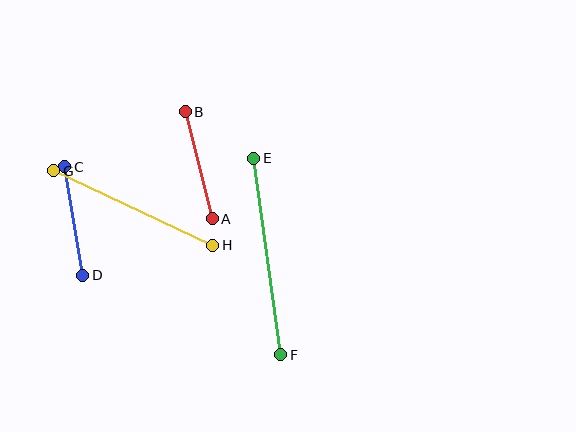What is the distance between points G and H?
The distance is approximately 176 pixels.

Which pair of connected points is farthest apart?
Points E and F are farthest apart.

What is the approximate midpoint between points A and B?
The midpoint is at approximately (199, 165) pixels.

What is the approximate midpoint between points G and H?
The midpoint is at approximately (133, 208) pixels.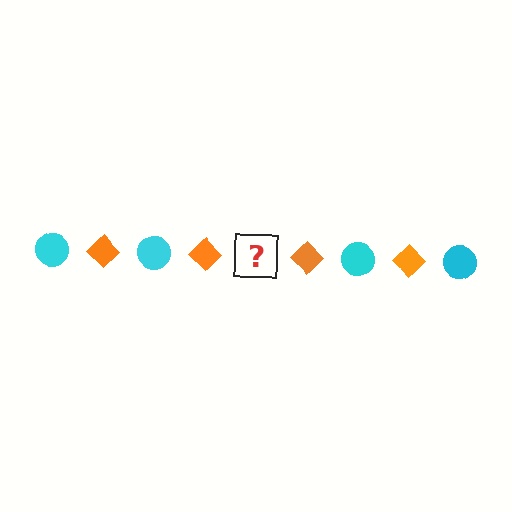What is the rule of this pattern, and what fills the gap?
The rule is that the pattern alternates between cyan circle and orange diamond. The gap should be filled with a cyan circle.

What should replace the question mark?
The question mark should be replaced with a cyan circle.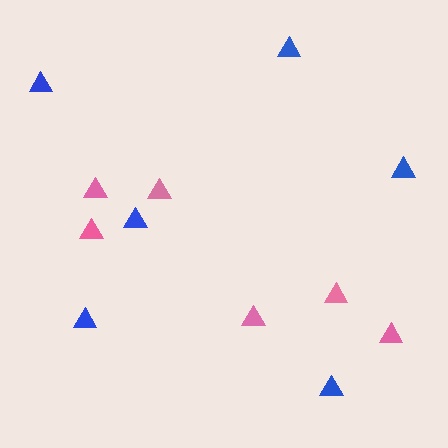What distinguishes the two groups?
There are 2 groups: one group of blue triangles (6) and one group of pink triangles (6).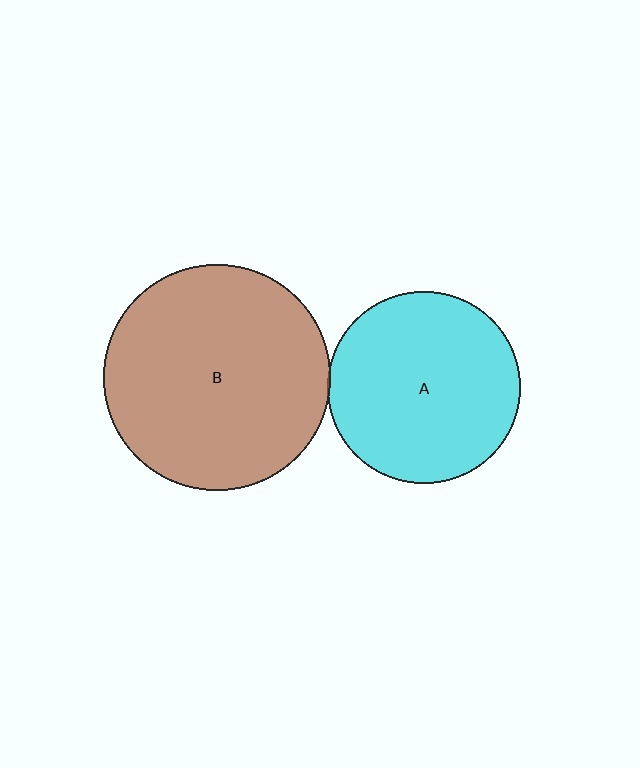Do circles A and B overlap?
Yes.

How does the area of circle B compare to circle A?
Approximately 1.4 times.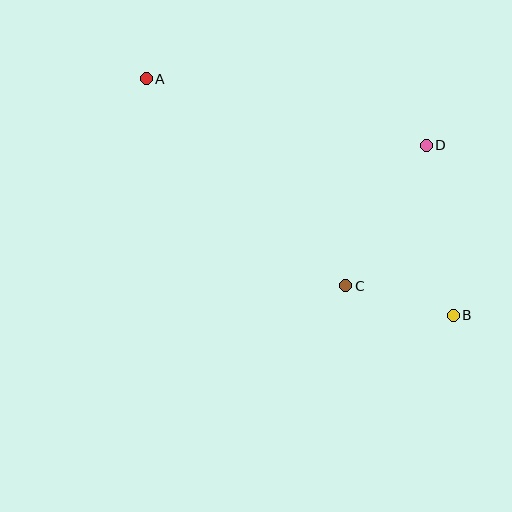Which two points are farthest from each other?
Points A and B are farthest from each other.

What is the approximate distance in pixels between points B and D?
The distance between B and D is approximately 172 pixels.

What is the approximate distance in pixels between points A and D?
The distance between A and D is approximately 288 pixels.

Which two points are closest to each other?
Points B and C are closest to each other.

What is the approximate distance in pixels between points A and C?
The distance between A and C is approximately 287 pixels.